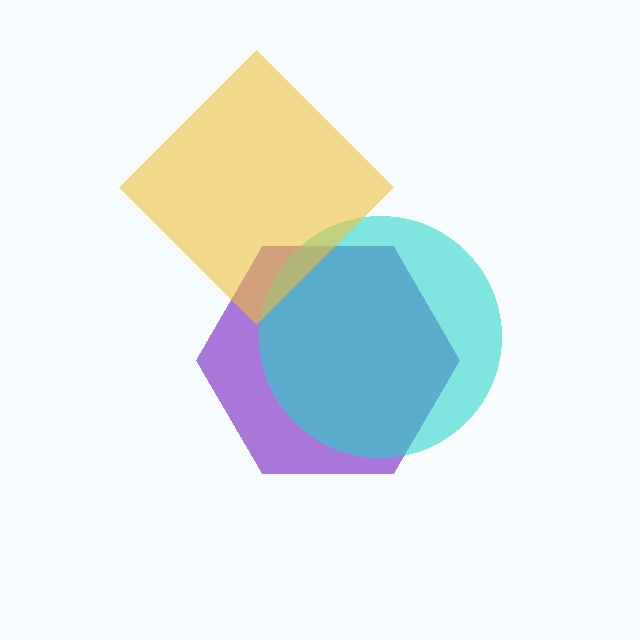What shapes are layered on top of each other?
The layered shapes are: a purple hexagon, a cyan circle, a yellow diamond.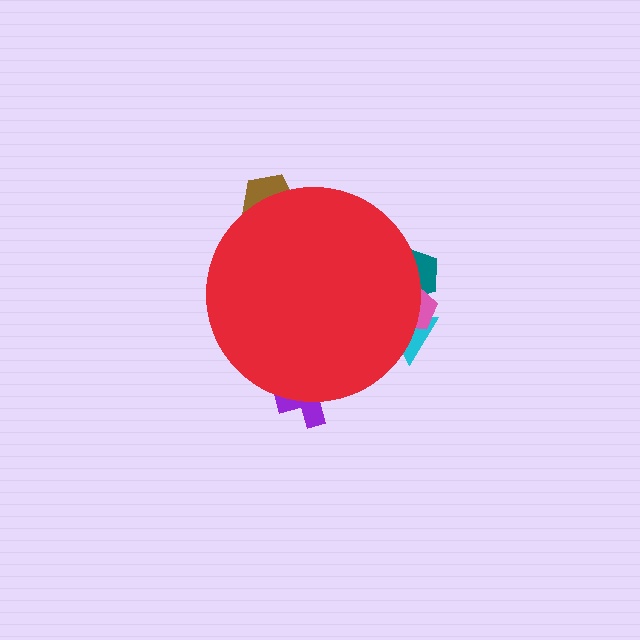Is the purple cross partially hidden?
Yes, the purple cross is partially hidden behind the red circle.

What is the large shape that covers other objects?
A red circle.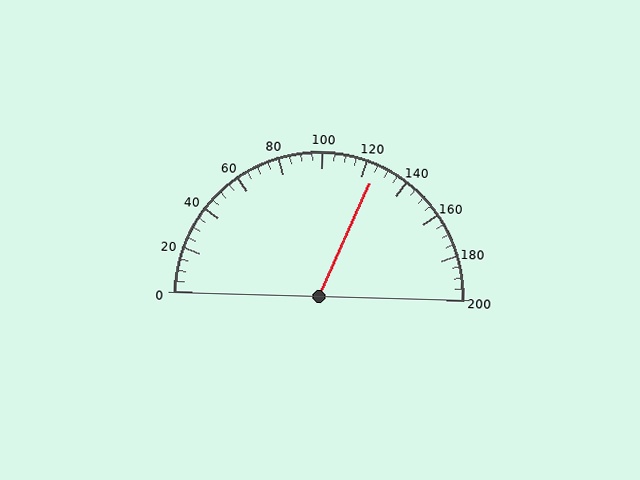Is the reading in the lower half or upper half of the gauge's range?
The reading is in the upper half of the range (0 to 200).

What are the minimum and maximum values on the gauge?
The gauge ranges from 0 to 200.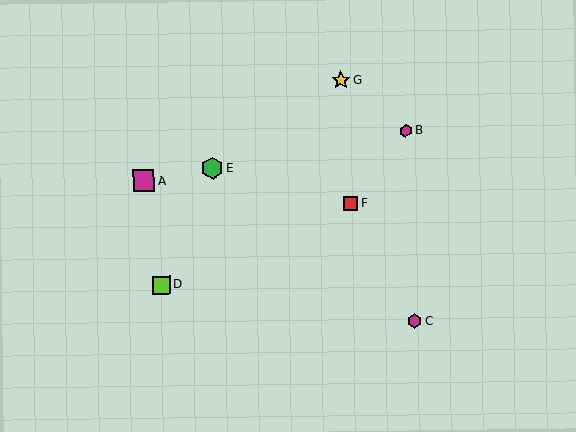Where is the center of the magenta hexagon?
The center of the magenta hexagon is at (415, 321).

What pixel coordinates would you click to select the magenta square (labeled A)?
Click at (144, 180) to select the magenta square A.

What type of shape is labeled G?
Shape G is a yellow star.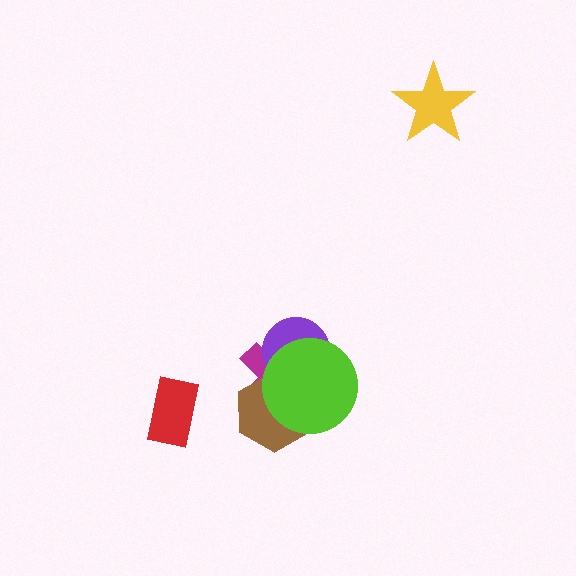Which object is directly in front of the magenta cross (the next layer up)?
The purple circle is directly in front of the magenta cross.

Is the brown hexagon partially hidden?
Yes, it is partially covered by another shape.